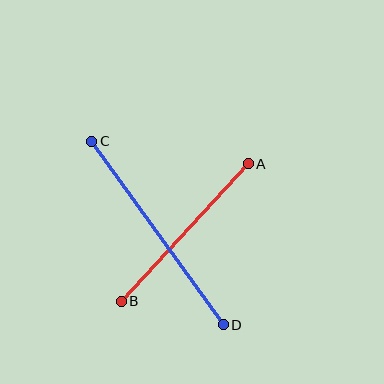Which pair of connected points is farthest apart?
Points C and D are farthest apart.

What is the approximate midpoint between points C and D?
The midpoint is at approximately (158, 233) pixels.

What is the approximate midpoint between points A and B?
The midpoint is at approximately (185, 233) pixels.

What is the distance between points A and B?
The distance is approximately 187 pixels.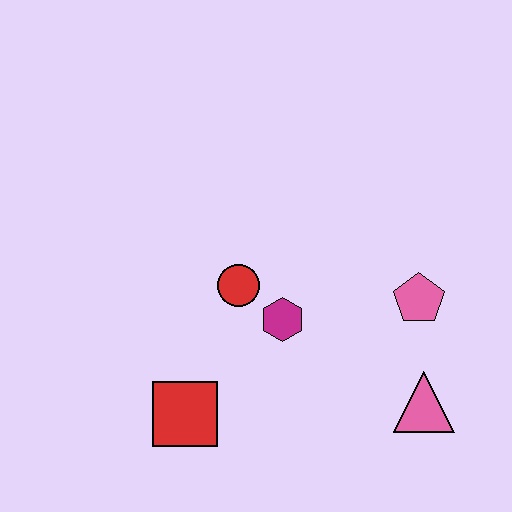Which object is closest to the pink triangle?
The pink pentagon is closest to the pink triangle.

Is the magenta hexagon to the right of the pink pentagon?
No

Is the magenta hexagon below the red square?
No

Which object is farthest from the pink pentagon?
The red square is farthest from the pink pentagon.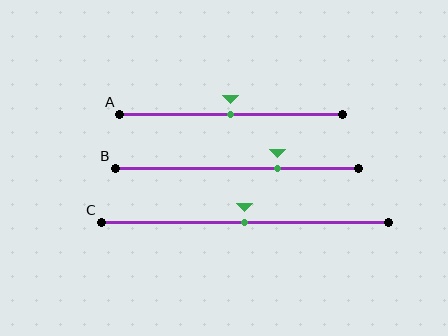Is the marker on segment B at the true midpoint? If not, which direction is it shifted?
No, the marker on segment B is shifted to the right by about 17% of the segment length.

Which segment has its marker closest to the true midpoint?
Segment A has its marker closest to the true midpoint.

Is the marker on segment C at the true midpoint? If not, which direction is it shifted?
Yes, the marker on segment C is at the true midpoint.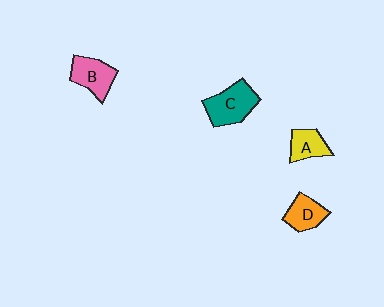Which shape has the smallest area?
Shape A (yellow).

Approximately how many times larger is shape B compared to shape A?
Approximately 1.3 times.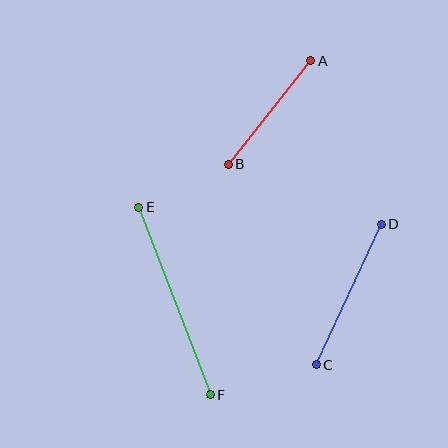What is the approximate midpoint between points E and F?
The midpoint is at approximately (174, 301) pixels.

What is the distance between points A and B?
The distance is approximately 132 pixels.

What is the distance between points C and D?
The distance is approximately 155 pixels.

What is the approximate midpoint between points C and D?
The midpoint is at approximately (349, 294) pixels.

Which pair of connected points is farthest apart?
Points E and F are farthest apart.